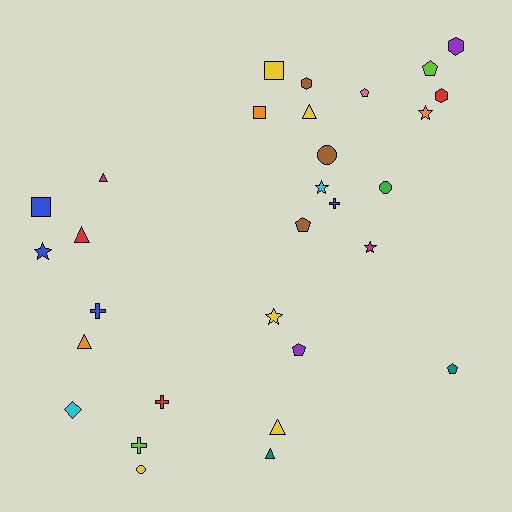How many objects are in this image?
There are 30 objects.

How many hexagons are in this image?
There are 3 hexagons.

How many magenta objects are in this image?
There are 2 magenta objects.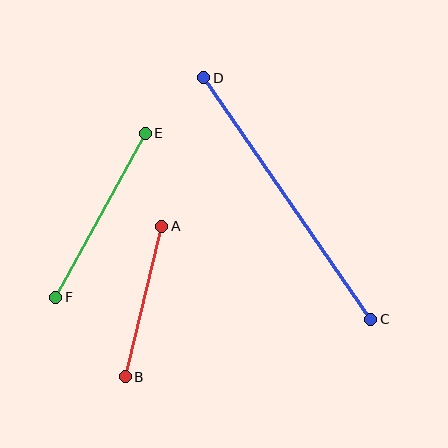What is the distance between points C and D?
The distance is approximately 293 pixels.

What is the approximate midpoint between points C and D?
The midpoint is at approximately (287, 199) pixels.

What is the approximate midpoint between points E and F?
The midpoint is at approximately (101, 215) pixels.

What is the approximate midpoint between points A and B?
The midpoint is at approximately (144, 301) pixels.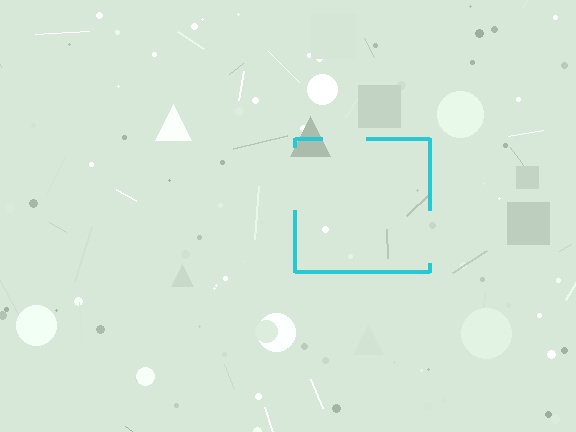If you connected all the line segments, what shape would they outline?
They would outline a square.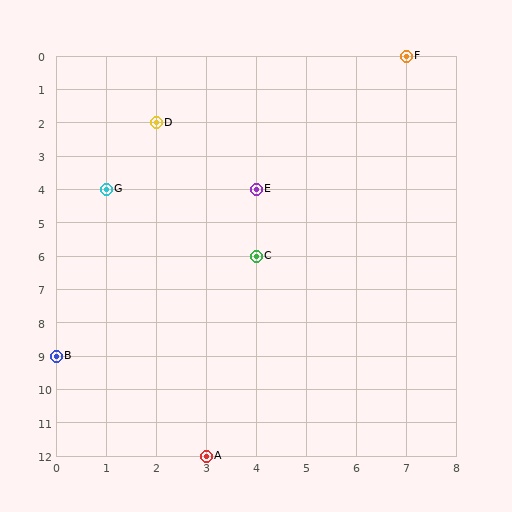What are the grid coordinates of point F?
Point F is at grid coordinates (7, 0).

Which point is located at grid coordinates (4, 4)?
Point E is at (4, 4).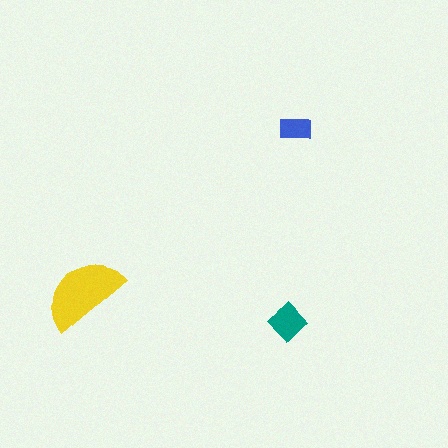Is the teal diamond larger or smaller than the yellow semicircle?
Smaller.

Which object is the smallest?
The blue rectangle.